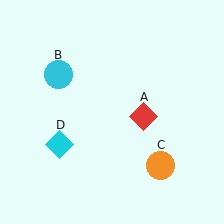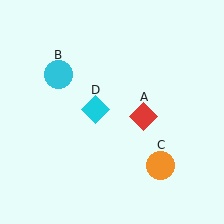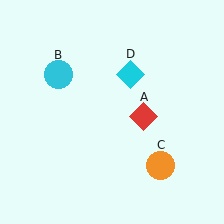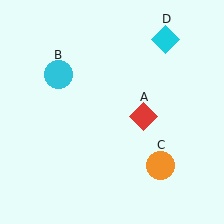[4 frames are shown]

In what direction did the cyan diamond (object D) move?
The cyan diamond (object D) moved up and to the right.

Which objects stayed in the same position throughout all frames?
Red diamond (object A) and cyan circle (object B) and orange circle (object C) remained stationary.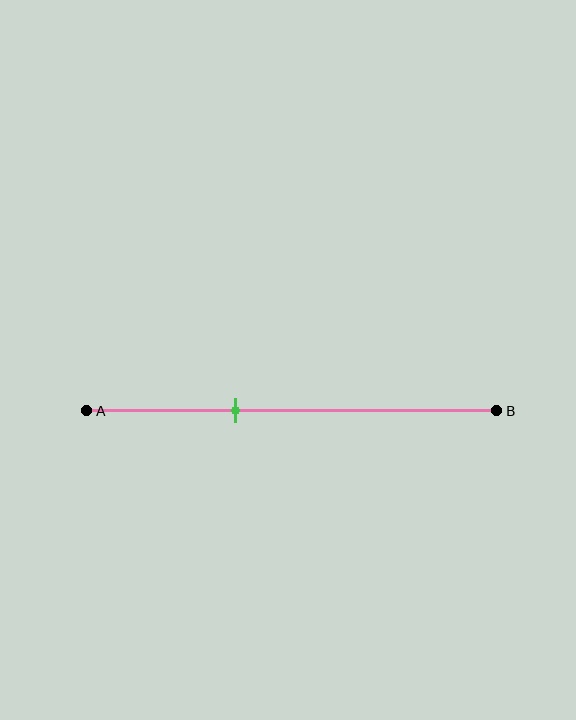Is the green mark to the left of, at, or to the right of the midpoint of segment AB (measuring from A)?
The green mark is to the left of the midpoint of segment AB.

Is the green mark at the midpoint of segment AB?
No, the mark is at about 35% from A, not at the 50% midpoint.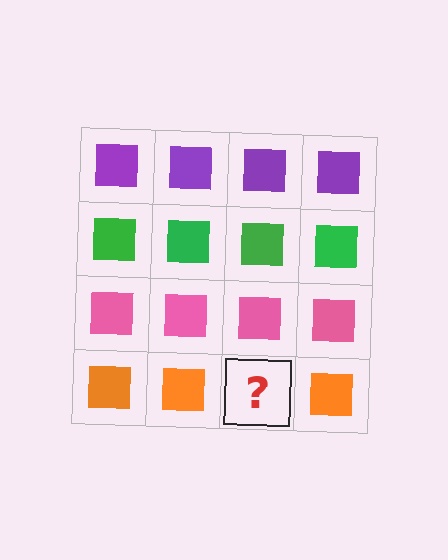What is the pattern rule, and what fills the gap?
The rule is that each row has a consistent color. The gap should be filled with an orange square.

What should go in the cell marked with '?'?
The missing cell should contain an orange square.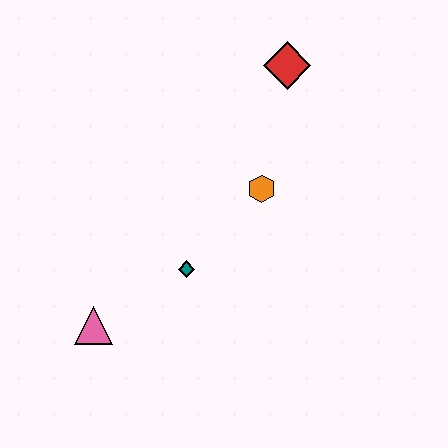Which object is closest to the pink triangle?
The teal diamond is closest to the pink triangle.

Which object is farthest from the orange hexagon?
The pink triangle is farthest from the orange hexagon.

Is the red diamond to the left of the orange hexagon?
No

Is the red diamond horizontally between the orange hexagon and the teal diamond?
No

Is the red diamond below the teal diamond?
No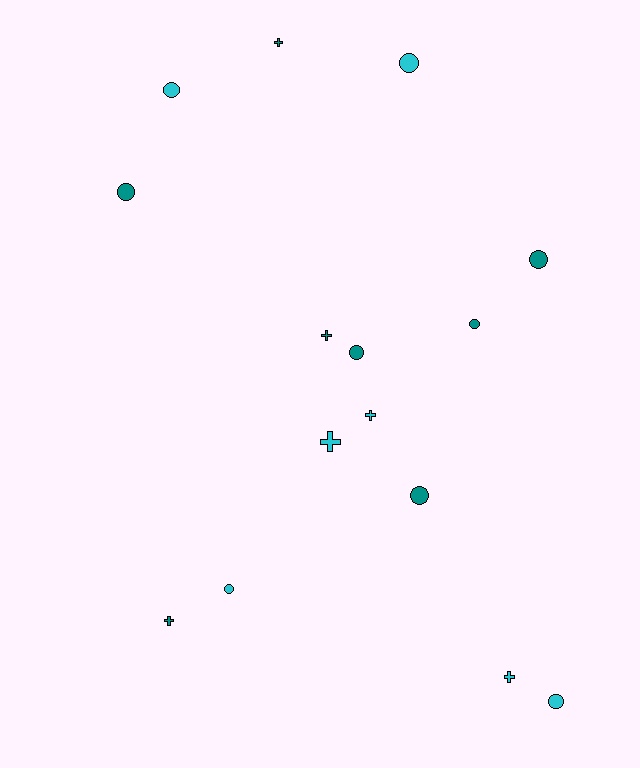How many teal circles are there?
There are 5 teal circles.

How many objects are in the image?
There are 15 objects.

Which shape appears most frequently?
Circle, with 9 objects.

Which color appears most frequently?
Teal, with 8 objects.